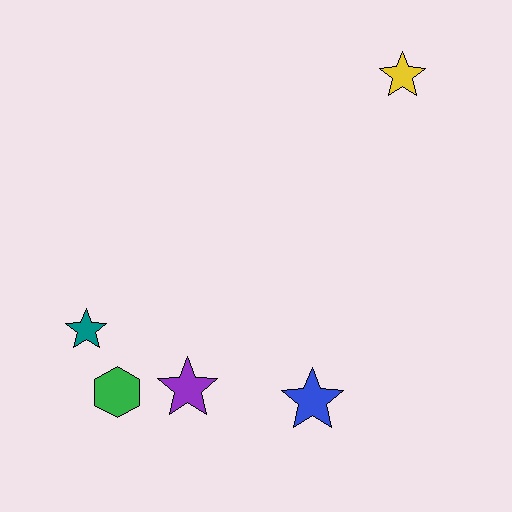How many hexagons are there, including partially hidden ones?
There is 1 hexagon.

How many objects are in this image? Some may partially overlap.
There are 5 objects.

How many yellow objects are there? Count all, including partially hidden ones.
There is 1 yellow object.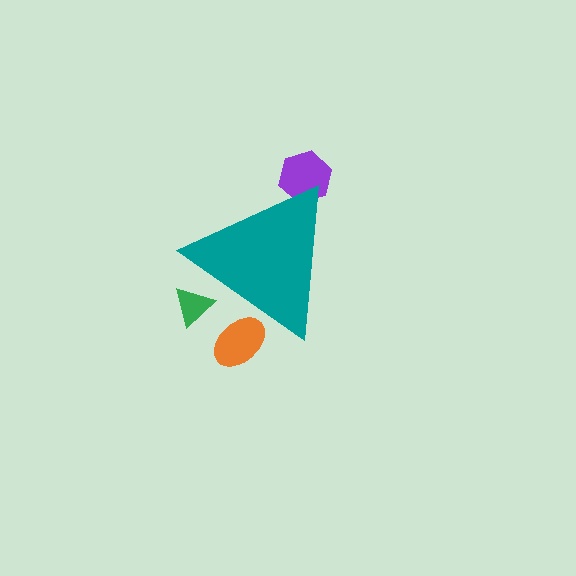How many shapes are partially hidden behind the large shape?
3 shapes are partially hidden.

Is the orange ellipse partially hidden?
Yes, the orange ellipse is partially hidden behind the teal triangle.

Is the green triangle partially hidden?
Yes, the green triangle is partially hidden behind the teal triangle.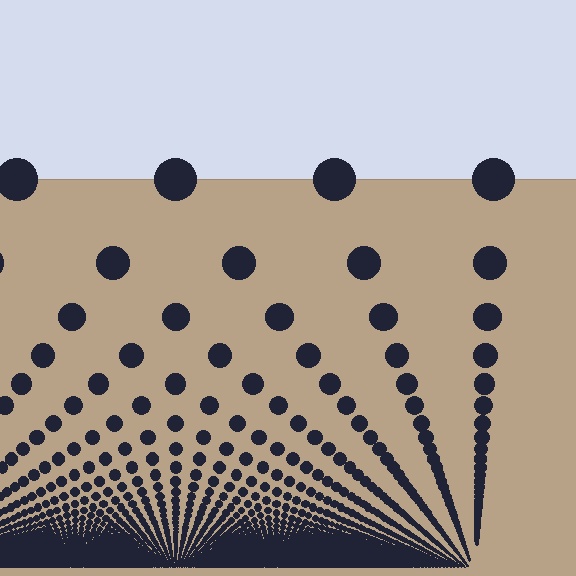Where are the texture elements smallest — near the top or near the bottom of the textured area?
Near the bottom.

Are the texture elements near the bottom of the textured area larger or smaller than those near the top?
Smaller. The gradient is inverted — elements near the bottom are smaller and denser.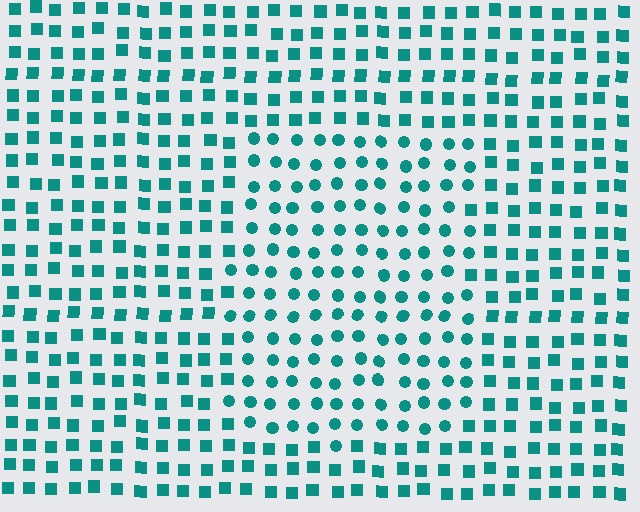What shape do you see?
I see a rectangle.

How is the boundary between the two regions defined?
The boundary is defined by a change in element shape: circles inside vs. squares outside. All elements share the same color and spacing.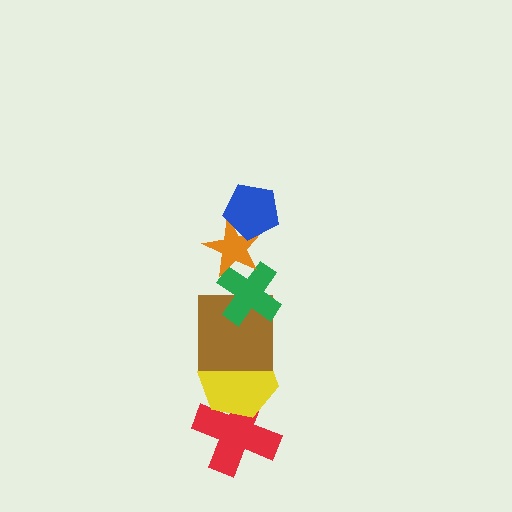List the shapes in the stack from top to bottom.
From top to bottom: the blue pentagon, the orange star, the green cross, the brown square, the yellow hexagon, the red cross.